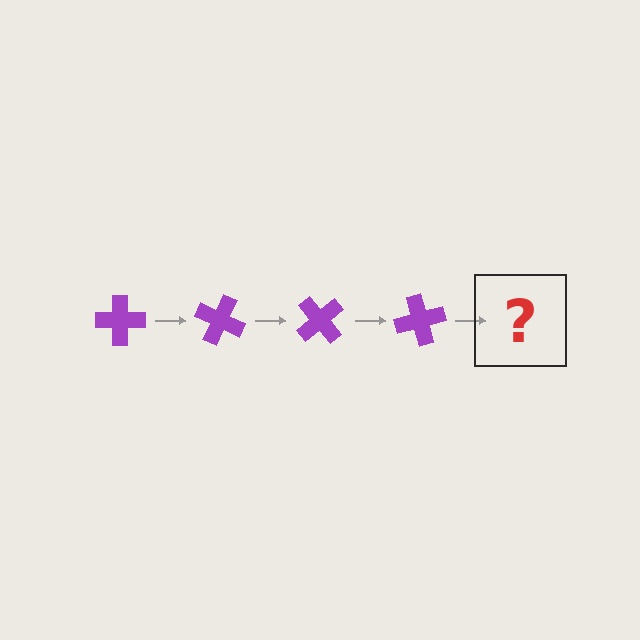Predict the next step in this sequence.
The next step is a purple cross rotated 100 degrees.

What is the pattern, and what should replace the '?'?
The pattern is that the cross rotates 25 degrees each step. The '?' should be a purple cross rotated 100 degrees.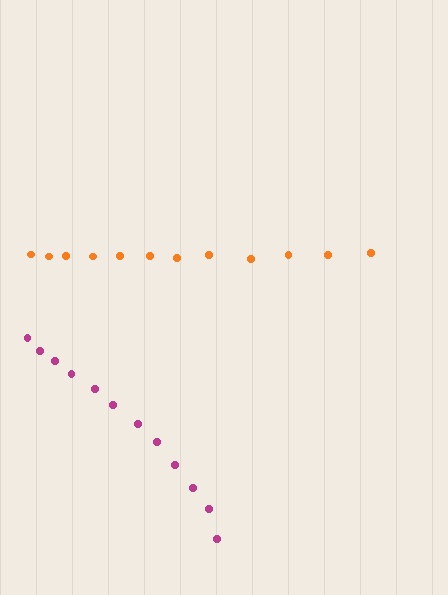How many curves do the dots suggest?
There are 2 distinct paths.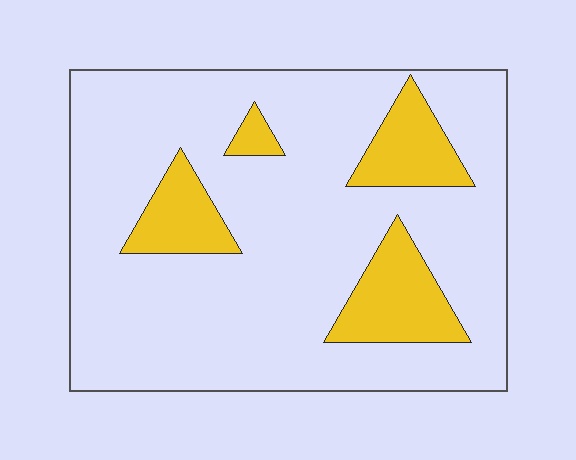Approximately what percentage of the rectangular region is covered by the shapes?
Approximately 20%.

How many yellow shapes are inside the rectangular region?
4.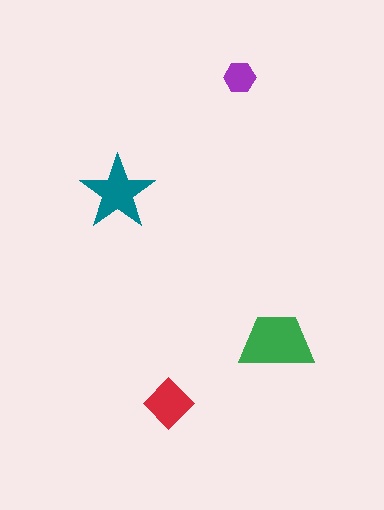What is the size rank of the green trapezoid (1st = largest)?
1st.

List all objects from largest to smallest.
The green trapezoid, the teal star, the red diamond, the purple hexagon.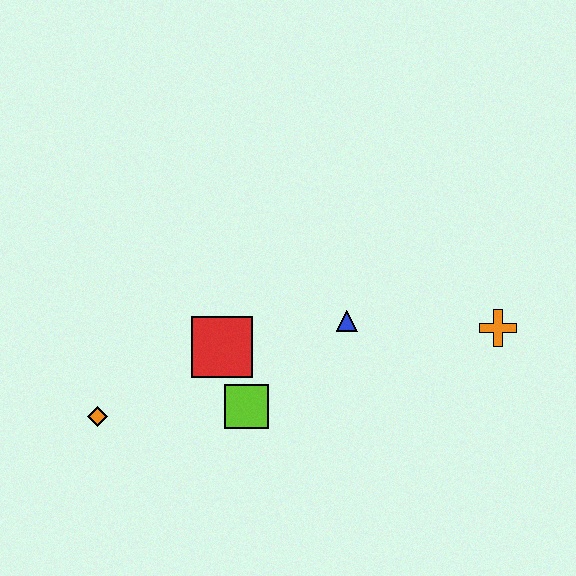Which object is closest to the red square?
The lime square is closest to the red square.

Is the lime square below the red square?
Yes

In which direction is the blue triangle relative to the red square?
The blue triangle is to the right of the red square.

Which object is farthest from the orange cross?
The orange diamond is farthest from the orange cross.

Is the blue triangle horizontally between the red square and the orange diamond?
No